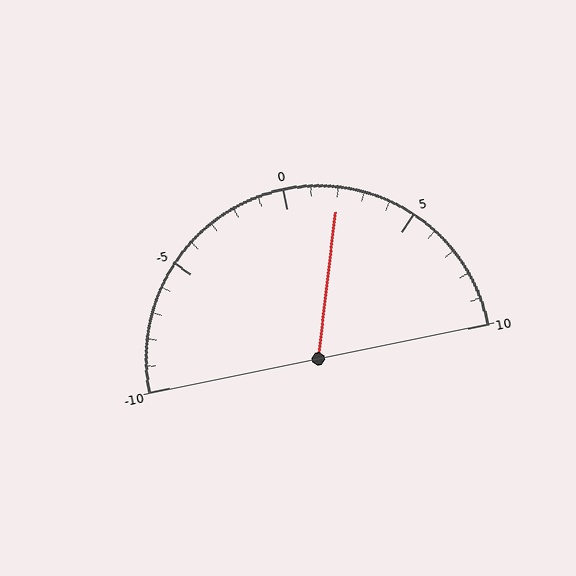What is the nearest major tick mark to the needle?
The nearest major tick mark is 0.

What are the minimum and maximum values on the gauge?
The gauge ranges from -10 to 10.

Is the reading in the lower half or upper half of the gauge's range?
The reading is in the upper half of the range (-10 to 10).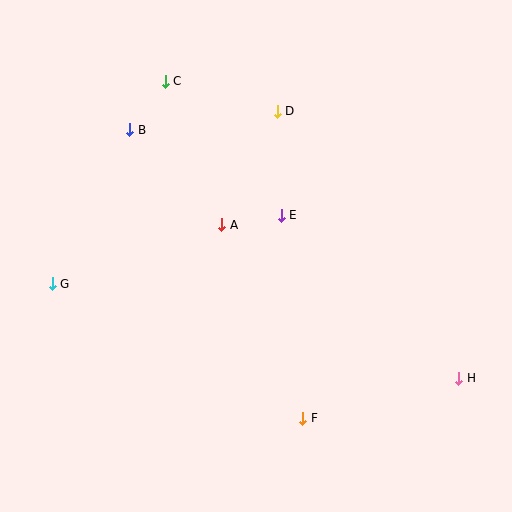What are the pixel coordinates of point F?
Point F is at (303, 418).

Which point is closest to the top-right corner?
Point D is closest to the top-right corner.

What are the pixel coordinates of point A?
Point A is at (222, 225).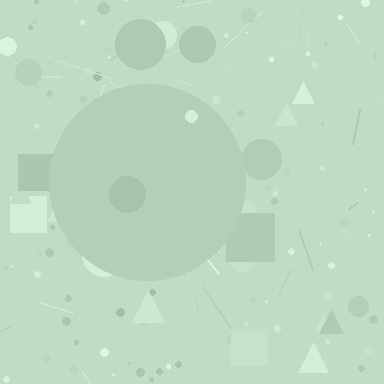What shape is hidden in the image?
A circle is hidden in the image.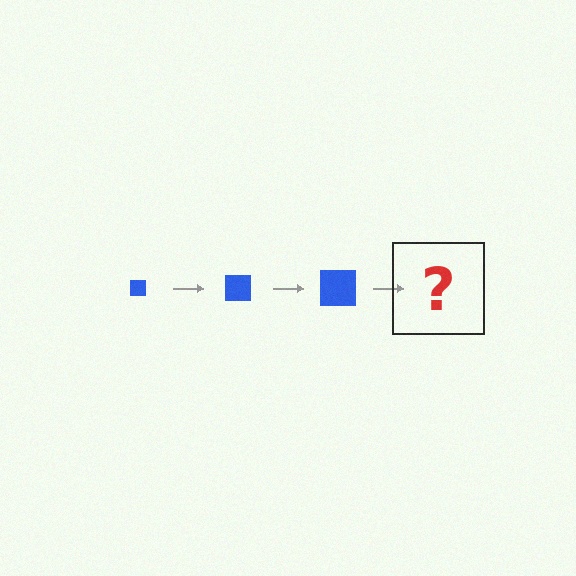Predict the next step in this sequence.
The next step is a blue square, larger than the previous one.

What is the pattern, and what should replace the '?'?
The pattern is that the square gets progressively larger each step. The '?' should be a blue square, larger than the previous one.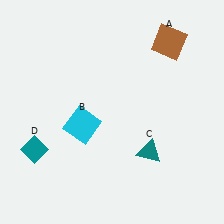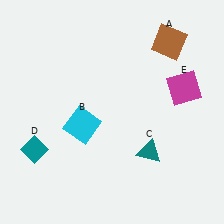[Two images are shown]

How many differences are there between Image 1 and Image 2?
There is 1 difference between the two images.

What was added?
A magenta square (E) was added in Image 2.